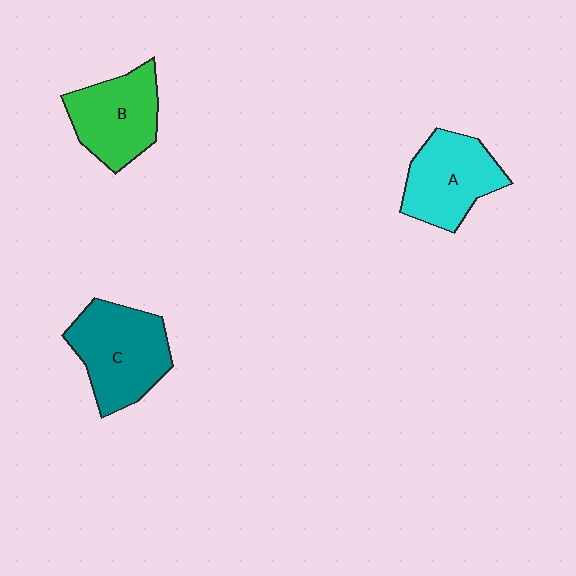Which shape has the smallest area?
Shape B (green).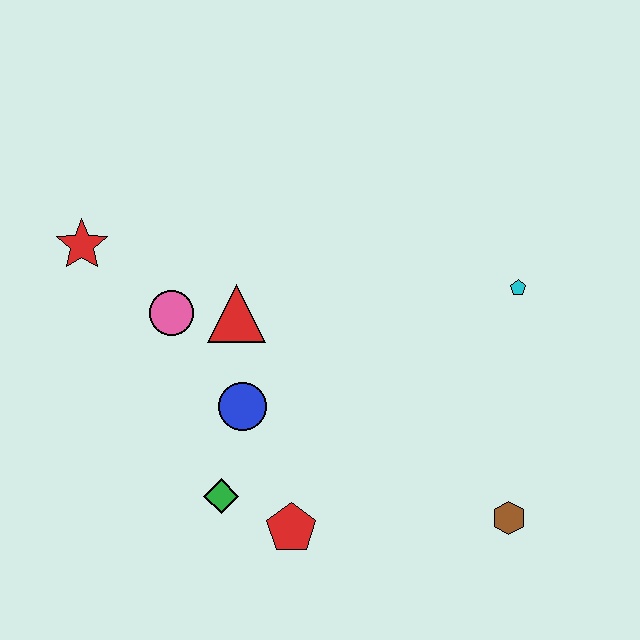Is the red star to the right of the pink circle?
No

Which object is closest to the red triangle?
The pink circle is closest to the red triangle.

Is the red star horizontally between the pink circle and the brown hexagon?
No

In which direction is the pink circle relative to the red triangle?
The pink circle is to the left of the red triangle.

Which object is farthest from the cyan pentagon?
The red star is farthest from the cyan pentagon.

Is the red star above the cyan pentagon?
Yes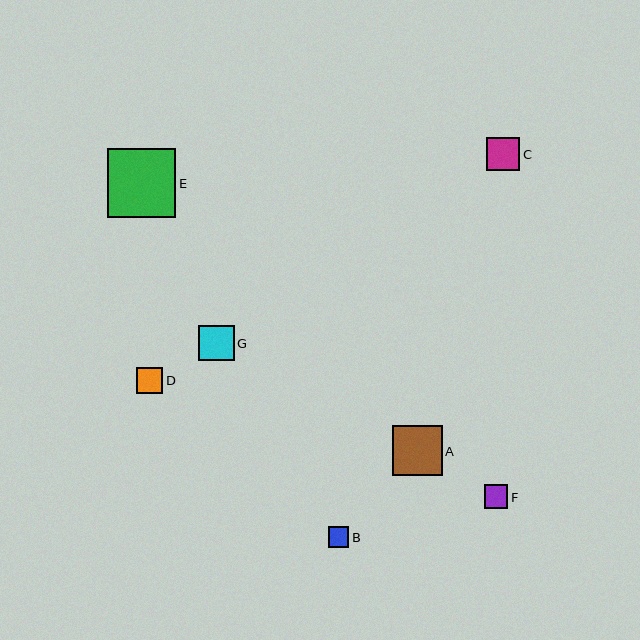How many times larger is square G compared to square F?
Square G is approximately 1.5 times the size of square F.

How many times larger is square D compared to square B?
Square D is approximately 1.3 times the size of square B.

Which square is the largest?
Square E is the largest with a size of approximately 68 pixels.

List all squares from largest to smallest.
From largest to smallest: E, A, G, C, D, F, B.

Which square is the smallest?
Square B is the smallest with a size of approximately 20 pixels.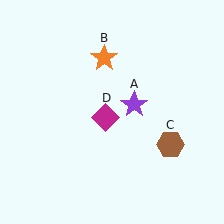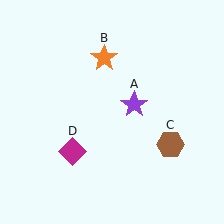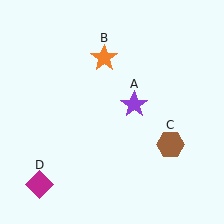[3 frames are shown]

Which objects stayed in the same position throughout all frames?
Purple star (object A) and orange star (object B) and brown hexagon (object C) remained stationary.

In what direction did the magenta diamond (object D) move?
The magenta diamond (object D) moved down and to the left.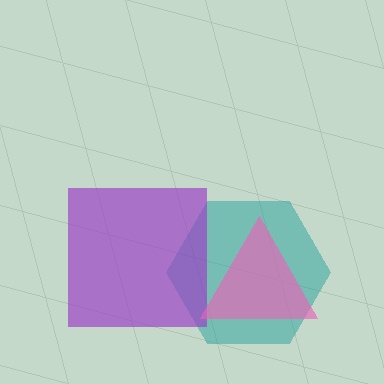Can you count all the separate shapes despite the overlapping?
Yes, there are 3 separate shapes.